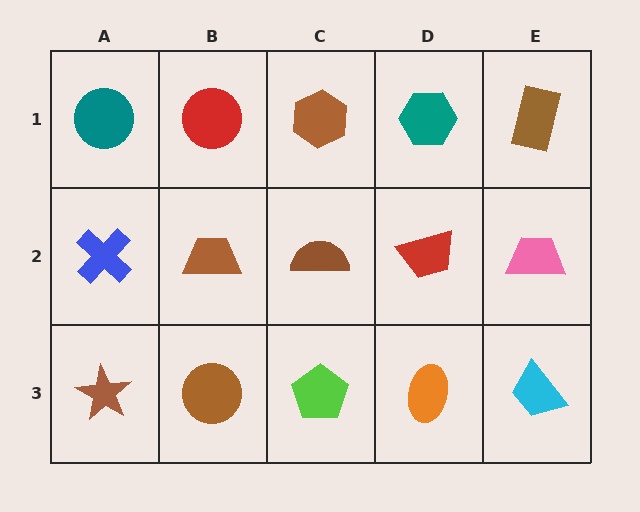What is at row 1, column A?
A teal circle.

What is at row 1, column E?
A brown rectangle.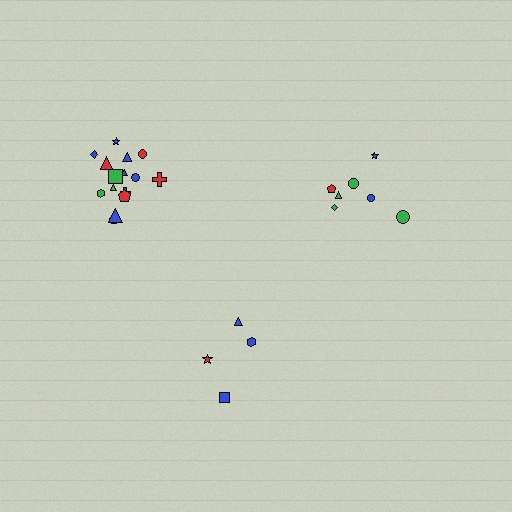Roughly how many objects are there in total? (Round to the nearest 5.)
Roughly 25 objects in total.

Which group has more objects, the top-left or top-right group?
The top-left group.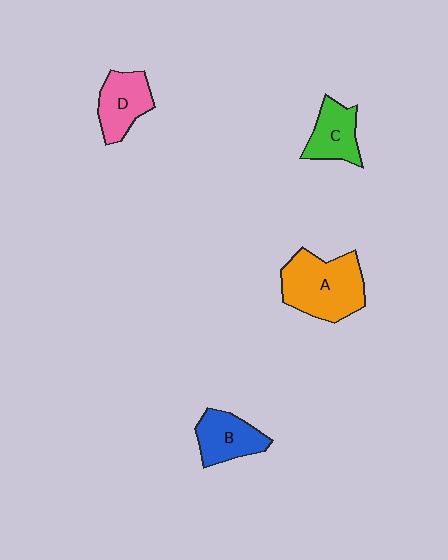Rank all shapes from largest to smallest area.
From largest to smallest: A (orange), D (pink), B (blue), C (green).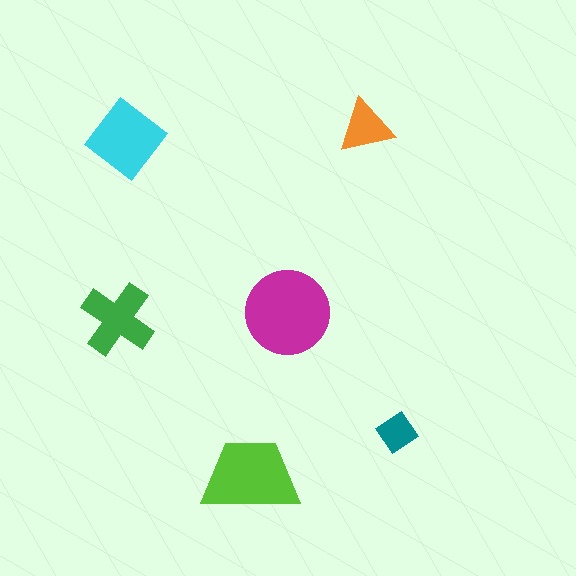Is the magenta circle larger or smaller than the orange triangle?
Larger.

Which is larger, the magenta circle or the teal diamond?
The magenta circle.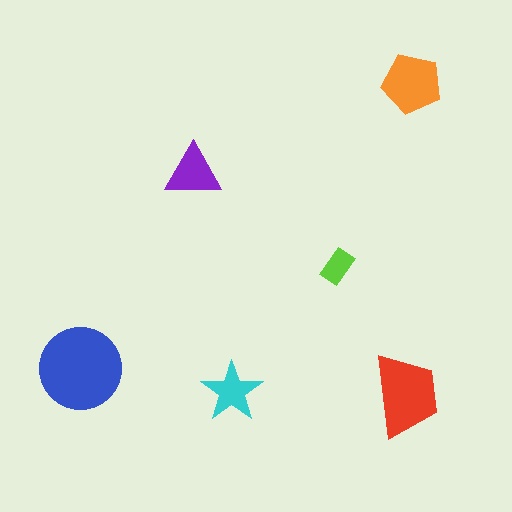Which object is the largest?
The blue circle.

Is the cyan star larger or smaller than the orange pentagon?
Smaller.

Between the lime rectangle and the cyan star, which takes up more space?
The cyan star.